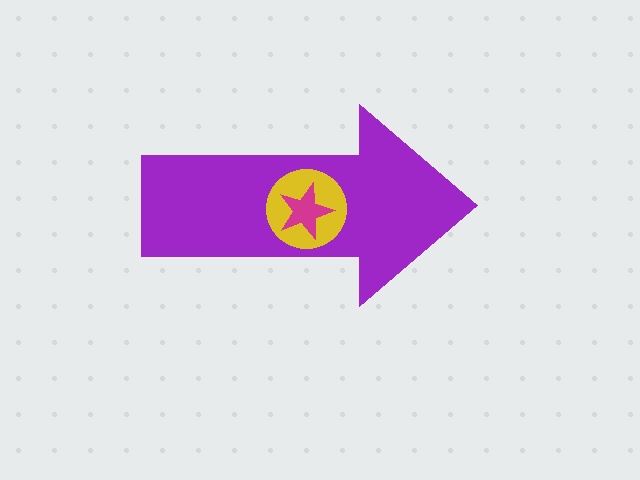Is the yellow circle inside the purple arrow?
Yes.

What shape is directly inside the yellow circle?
The magenta star.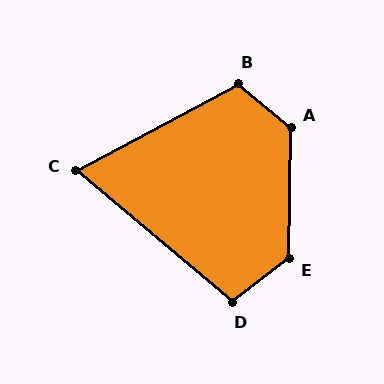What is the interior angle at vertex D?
Approximately 102 degrees (obtuse).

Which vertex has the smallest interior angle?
C, at approximately 68 degrees.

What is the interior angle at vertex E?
Approximately 129 degrees (obtuse).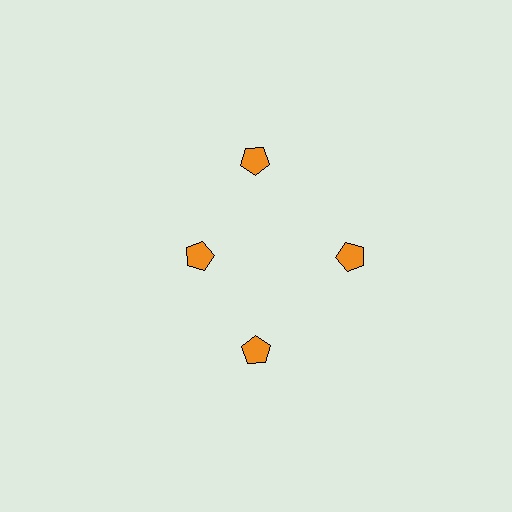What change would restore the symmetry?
The symmetry would be restored by moving it outward, back onto the ring so that all 4 pentagons sit at equal angles and equal distance from the center.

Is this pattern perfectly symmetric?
No. The 4 orange pentagons are arranged in a ring, but one element near the 9 o'clock position is pulled inward toward the center, breaking the 4-fold rotational symmetry.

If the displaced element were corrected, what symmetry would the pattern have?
It would have 4-fold rotational symmetry — the pattern would map onto itself every 90 degrees.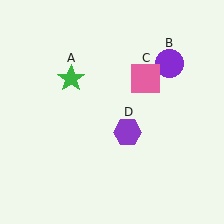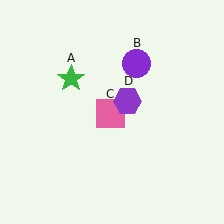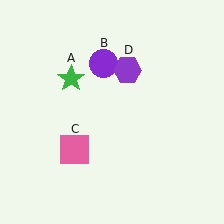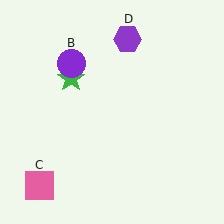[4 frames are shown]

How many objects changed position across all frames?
3 objects changed position: purple circle (object B), pink square (object C), purple hexagon (object D).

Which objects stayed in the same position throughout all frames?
Green star (object A) remained stationary.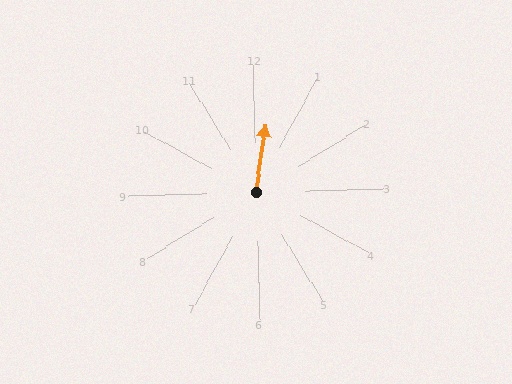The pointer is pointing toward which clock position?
Roughly 12 o'clock.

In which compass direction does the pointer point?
North.